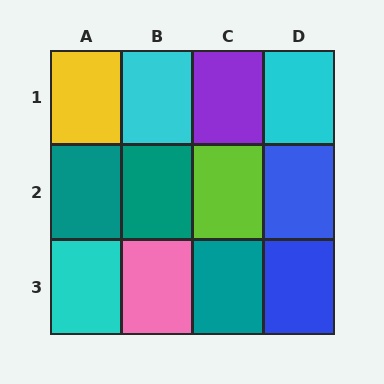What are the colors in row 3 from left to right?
Cyan, pink, teal, blue.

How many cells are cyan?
3 cells are cyan.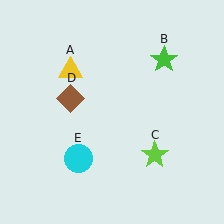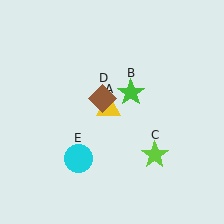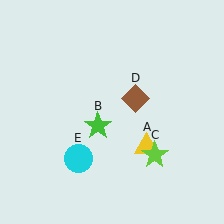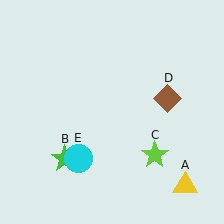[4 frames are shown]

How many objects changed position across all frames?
3 objects changed position: yellow triangle (object A), green star (object B), brown diamond (object D).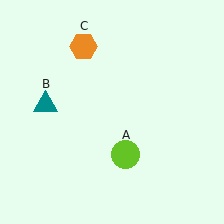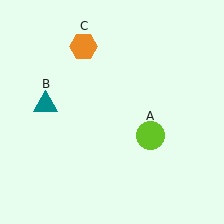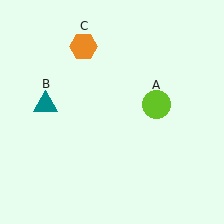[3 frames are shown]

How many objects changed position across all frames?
1 object changed position: lime circle (object A).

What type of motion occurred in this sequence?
The lime circle (object A) rotated counterclockwise around the center of the scene.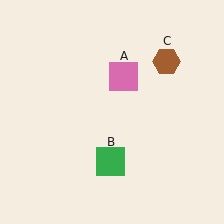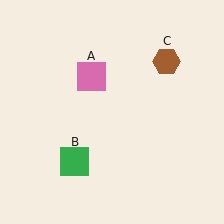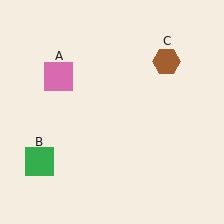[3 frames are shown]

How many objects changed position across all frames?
2 objects changed position: pink square (object A), green square (object B).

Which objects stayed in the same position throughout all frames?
Brown hexagon (object C) remained stationary.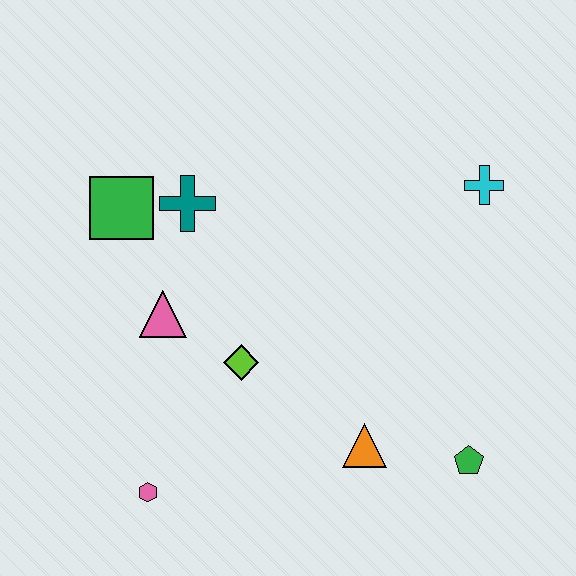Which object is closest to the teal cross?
The green square is closest to the teal cross.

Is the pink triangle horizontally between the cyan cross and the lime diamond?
No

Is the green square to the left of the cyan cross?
Yes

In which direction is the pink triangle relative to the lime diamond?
The pink triangle is to the left of the lime diamond.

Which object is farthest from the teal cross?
The green pentagon is farthest from the teal cross.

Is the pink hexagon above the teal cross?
No